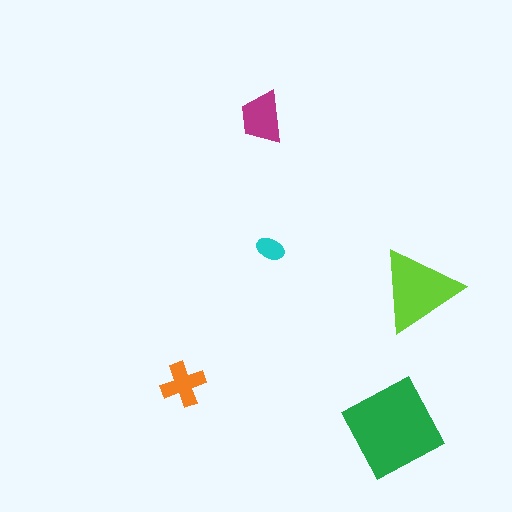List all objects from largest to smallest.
The green square, the lime triangle, the magenta trapezoid, the orange cross, the cyan ellipse.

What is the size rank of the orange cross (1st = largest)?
4th.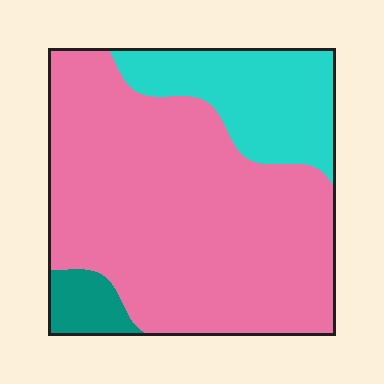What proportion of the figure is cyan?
Cyan covers 22% of the figure.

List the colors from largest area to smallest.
From largest to smallest: pink, cyan, teal.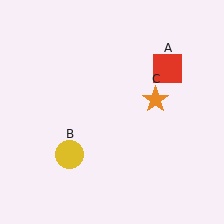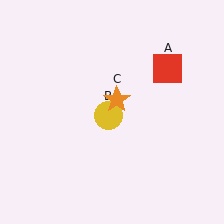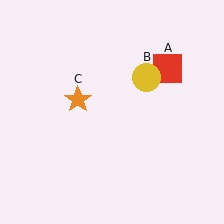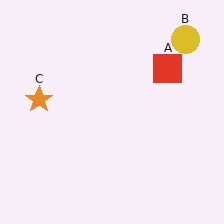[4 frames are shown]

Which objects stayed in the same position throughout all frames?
Red square (object A) remained stationary.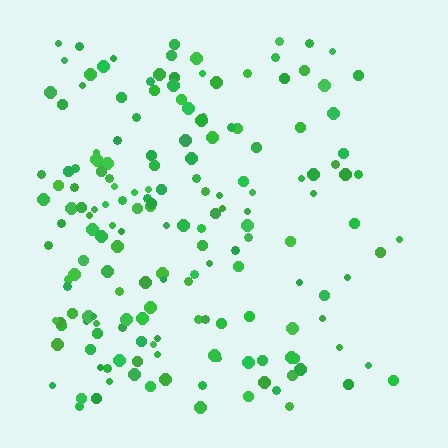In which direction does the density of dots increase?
From right to left, with the left side densest.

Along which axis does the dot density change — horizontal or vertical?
Horizontal.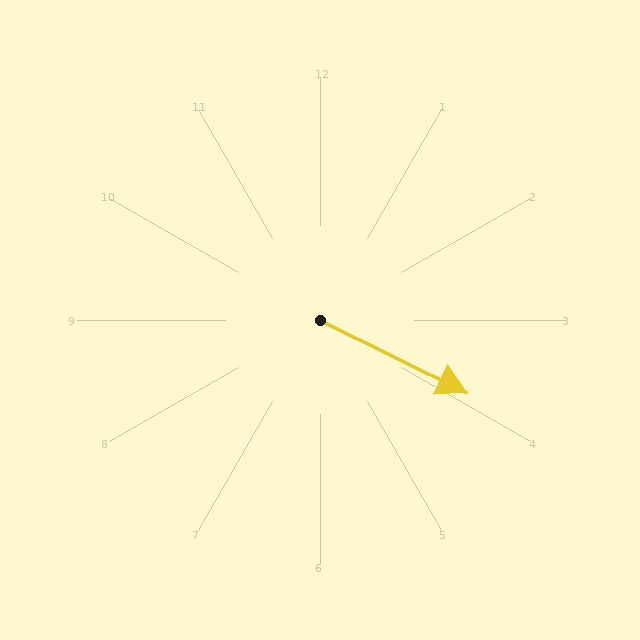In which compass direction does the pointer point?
Southeast.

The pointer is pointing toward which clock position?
Roughly 4 o'clock.